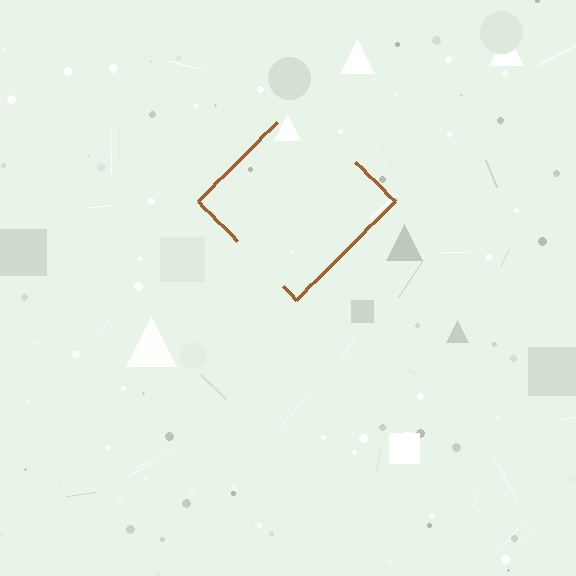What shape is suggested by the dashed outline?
The dashed outline suggests a diamond.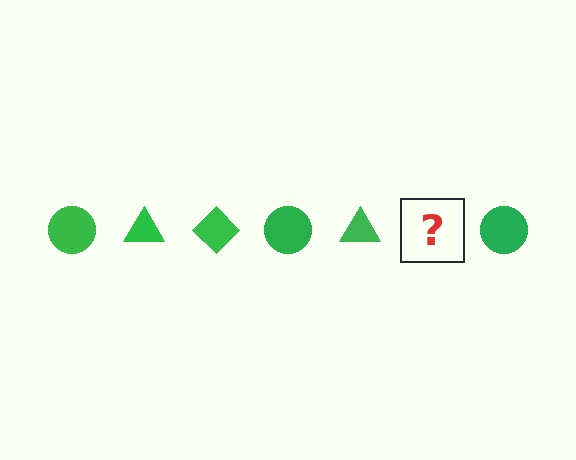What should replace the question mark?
The question mark should be replaced with a green diamond.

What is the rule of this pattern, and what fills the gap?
The rule is that the pattern cycles through circle, triangle, diamond shapes in green. The gap should be filled with a green diamond.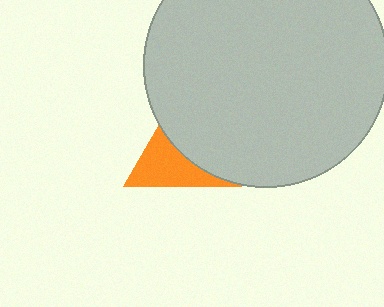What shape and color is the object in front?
The object in front is a light gray circle.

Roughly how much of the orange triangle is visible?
About half of it is visible (roughly 49%).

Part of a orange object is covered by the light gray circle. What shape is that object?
It is a triangle.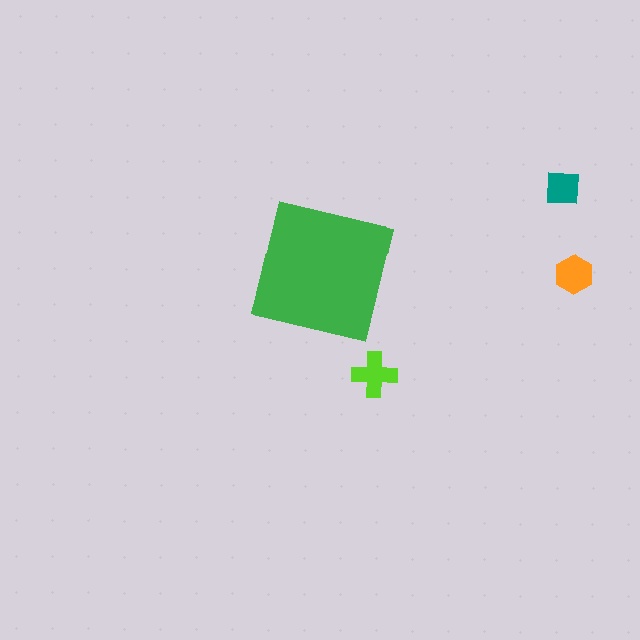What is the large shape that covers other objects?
A green square.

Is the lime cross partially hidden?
No, the lime cross is fully visible.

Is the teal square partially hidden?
No, the teal square is fully visible.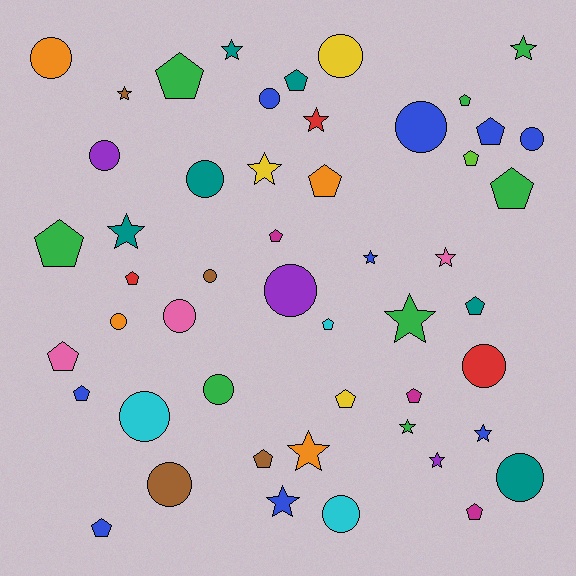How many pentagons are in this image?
There are 19 pentagons.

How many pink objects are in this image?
There are 3 pink objects.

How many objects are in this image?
There are 50 objects.